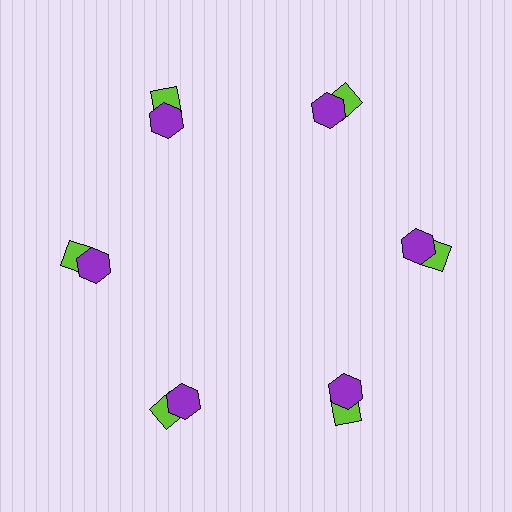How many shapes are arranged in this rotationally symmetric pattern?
There are 12 shapes, arranged in 6 groups of 2.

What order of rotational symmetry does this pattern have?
This pattern has 6-fold rotational symmetry.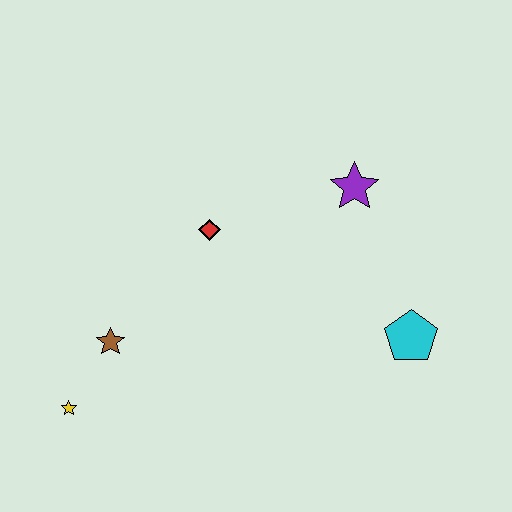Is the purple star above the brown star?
Yes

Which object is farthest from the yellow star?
The purple star is farthest from the yellow star.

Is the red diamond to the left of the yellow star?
No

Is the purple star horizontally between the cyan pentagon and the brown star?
Yes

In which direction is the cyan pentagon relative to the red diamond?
The cyan pentagon is to the right of the red diamond.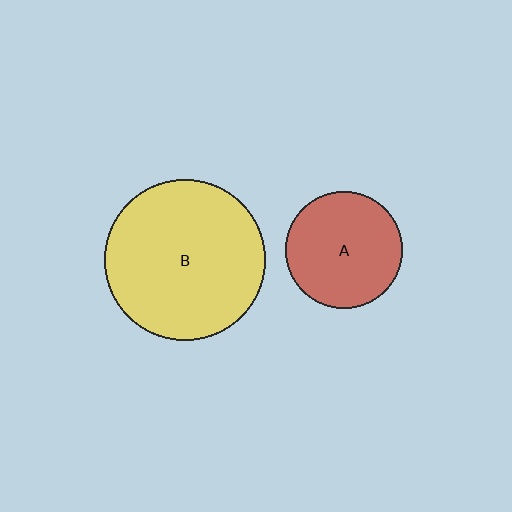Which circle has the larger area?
Circle B (yellow).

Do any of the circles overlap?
No, none of the circles overlap.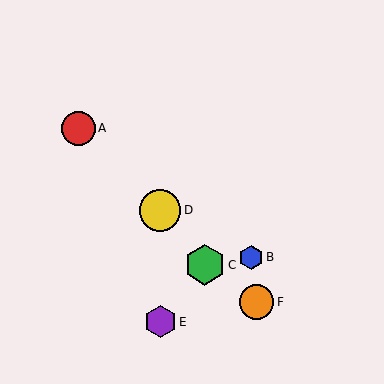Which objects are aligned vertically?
Objects D, E are aligned vertically.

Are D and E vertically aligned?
Yes, both are at x≈160.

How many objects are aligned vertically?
2 objects (D, E) are aligned vertically.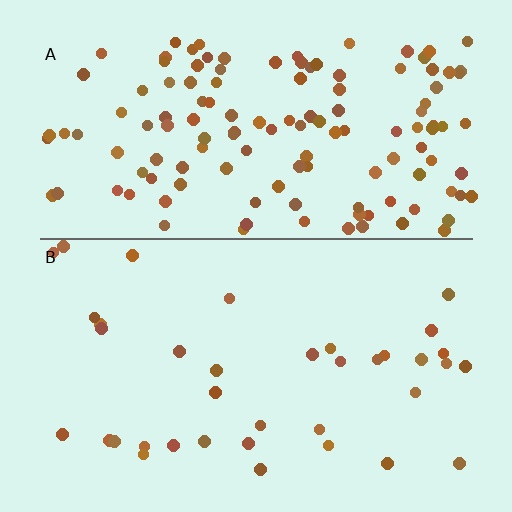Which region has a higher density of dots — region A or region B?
A (the top).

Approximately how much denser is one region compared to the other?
Approximately 3.6× — region A over region B.